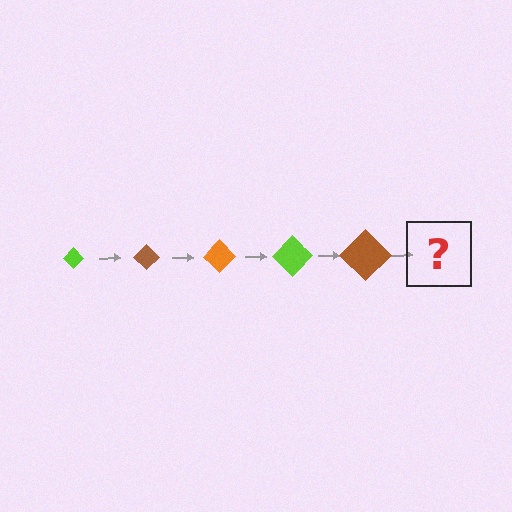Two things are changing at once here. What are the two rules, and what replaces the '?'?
The two rules are that the diamond grows larger each step and the color cycles through lime, brown, and orange. The '?' should be an orange diamond, larger than the previous one.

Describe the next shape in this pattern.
It should be an orange diamond, larger than the previous one.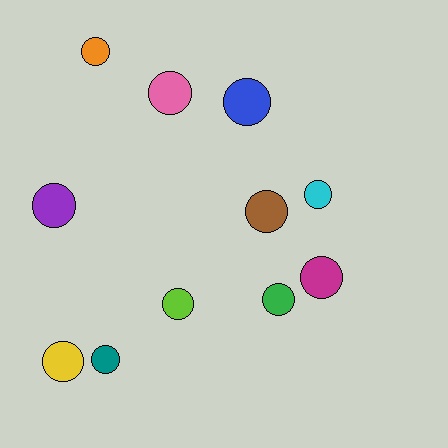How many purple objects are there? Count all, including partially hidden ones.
There is 1 purple object.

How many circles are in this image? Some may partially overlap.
There are 11 circles.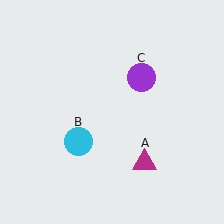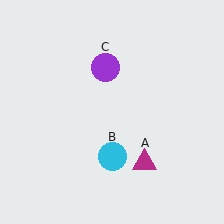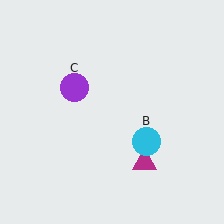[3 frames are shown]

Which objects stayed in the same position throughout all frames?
Magenta triangle (object A) remained stationary.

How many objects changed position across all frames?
2 objects changed position: cyan circle (object B), purple circle (object C).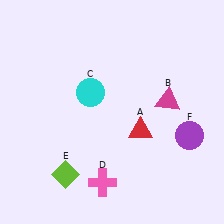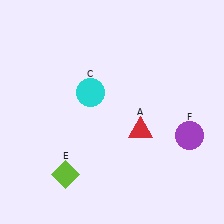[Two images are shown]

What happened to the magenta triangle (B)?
The magenta triangle (B) was removed in Image 2. It was in the top-right area of Image 1.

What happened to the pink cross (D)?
The pink cross (D) was removed in Image 2. It was in the bottom-left area of Image 1.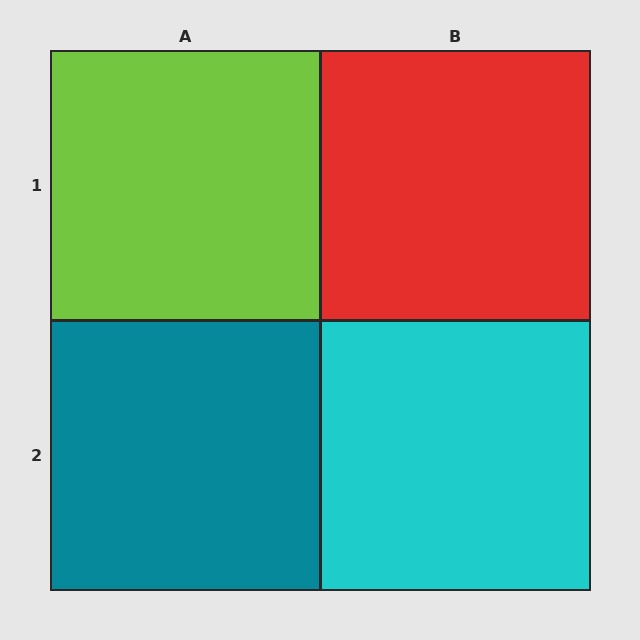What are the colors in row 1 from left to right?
Lime, red.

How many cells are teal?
1 cell is teal.